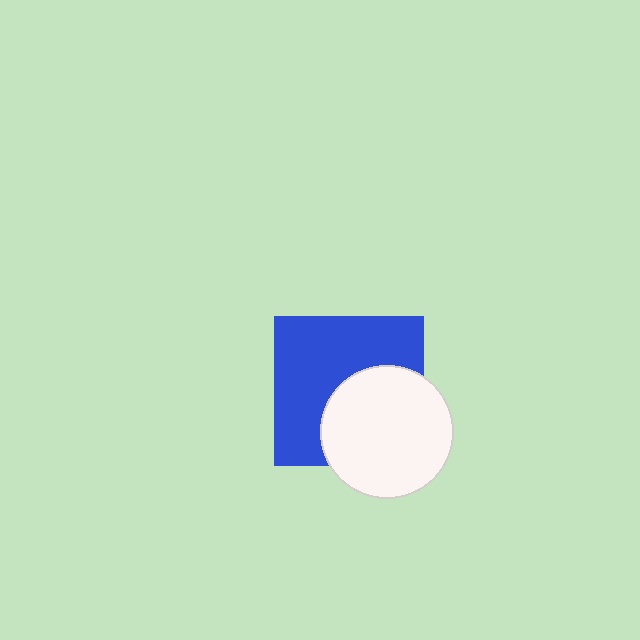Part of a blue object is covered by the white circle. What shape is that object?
It is a square.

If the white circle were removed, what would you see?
You would see the complete blue square.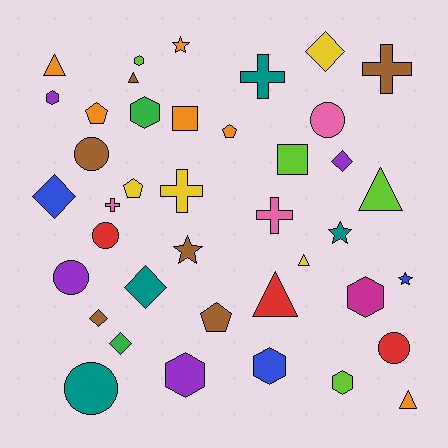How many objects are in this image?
There are 40 objects.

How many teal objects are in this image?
There are 4 teal objects.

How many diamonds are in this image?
There are 6 diamonds.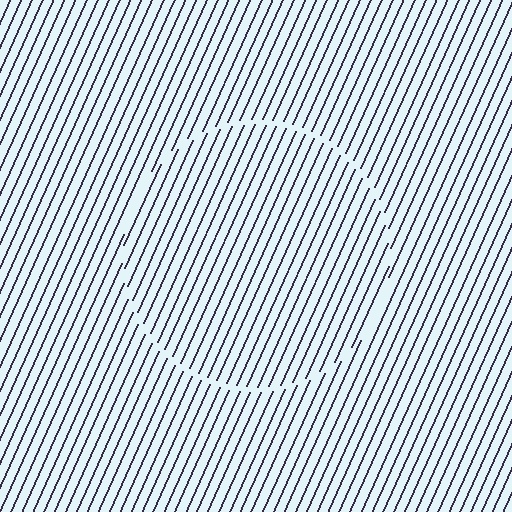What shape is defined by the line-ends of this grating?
An illusory circle. The interior of the shape contains the same grating, shifted by half a period — the contour is defined by the phase discontinuity where line-ends from the inner and outer gratings abut.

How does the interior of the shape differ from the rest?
The interior of the shape contains the same grating, shifted by half a period — the contour is defined by the phase discontinuity where line-ends from the inner and outer gratings abut.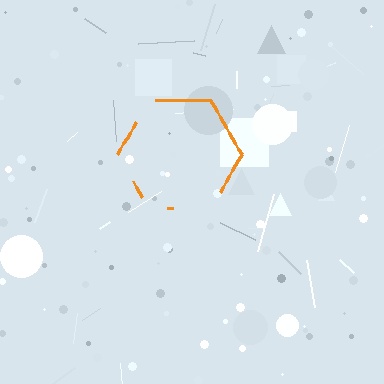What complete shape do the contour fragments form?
The contour fragments form a hexagon.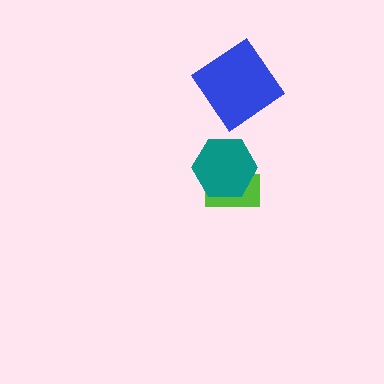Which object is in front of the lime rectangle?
The teal hexagon is in front of the lime rectangle.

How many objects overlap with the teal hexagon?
1 object overlaps with the teal hexagon.